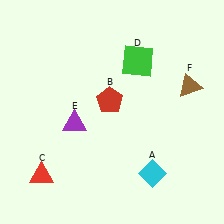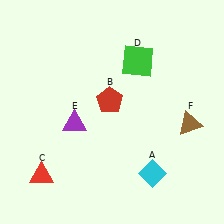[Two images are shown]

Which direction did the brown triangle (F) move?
The brown triangle (F) moved down.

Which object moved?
The brown triangle (F) moved down.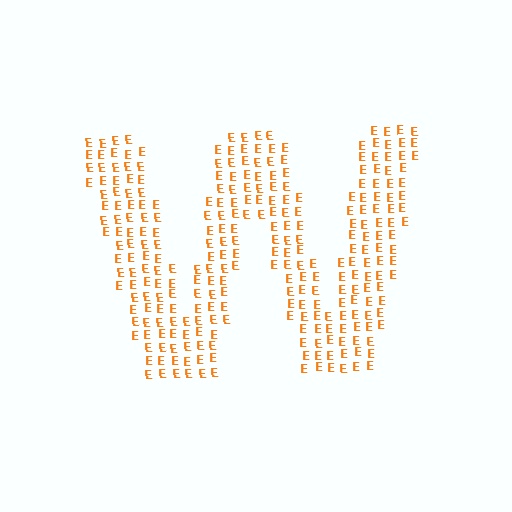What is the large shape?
The large shape is the letter W.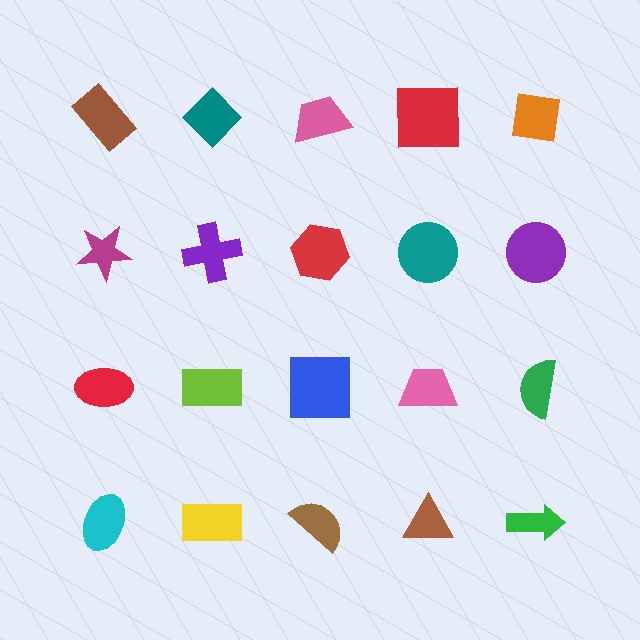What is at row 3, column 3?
A blue square.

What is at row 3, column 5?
A green semicircle.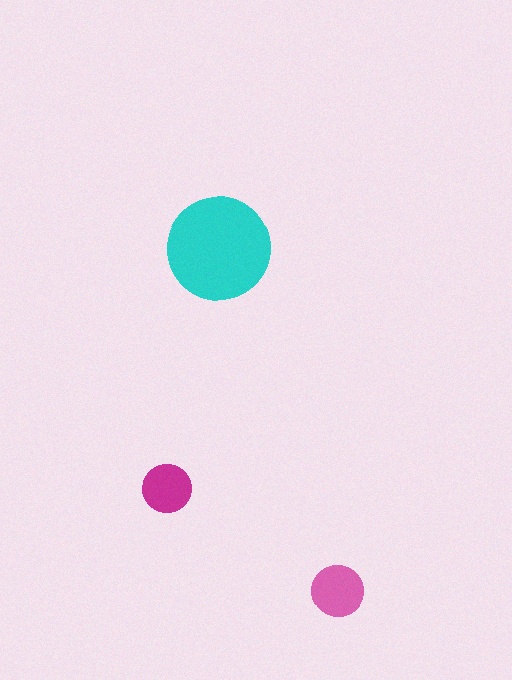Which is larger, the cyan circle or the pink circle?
The cyan one.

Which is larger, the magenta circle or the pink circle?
The pink one.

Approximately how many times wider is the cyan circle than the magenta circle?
About 2 times wider.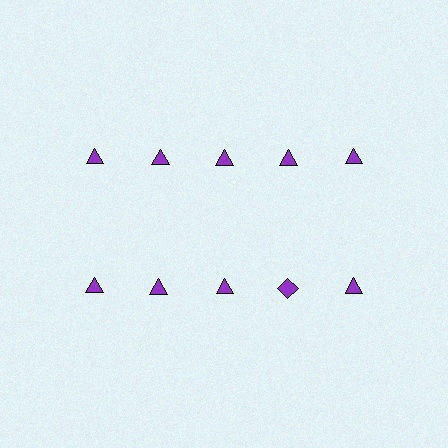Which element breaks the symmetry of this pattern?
The purple diamond in the second row, second from right column breaks the symmetry. All other shapes are purple triangles.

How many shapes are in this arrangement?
There are 10 shapes arranged in a grid pattern.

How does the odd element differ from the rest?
It has a different shape: diamond instead of triangle.